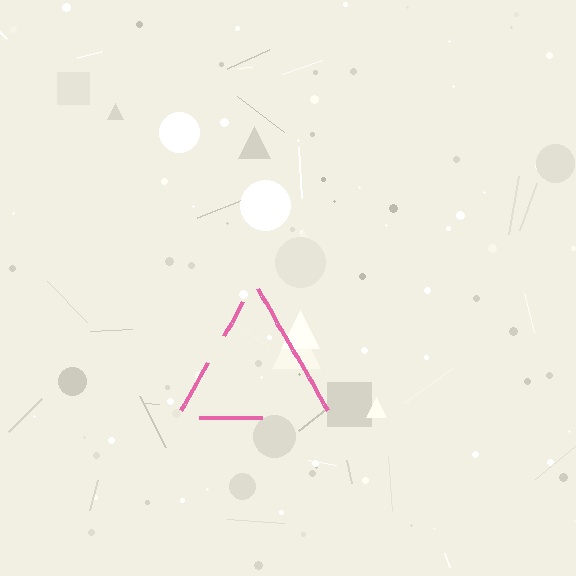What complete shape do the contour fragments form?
The contour fragments form a triangle.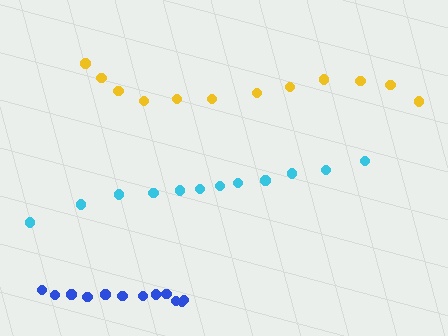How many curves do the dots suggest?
There are 3 distinct paths.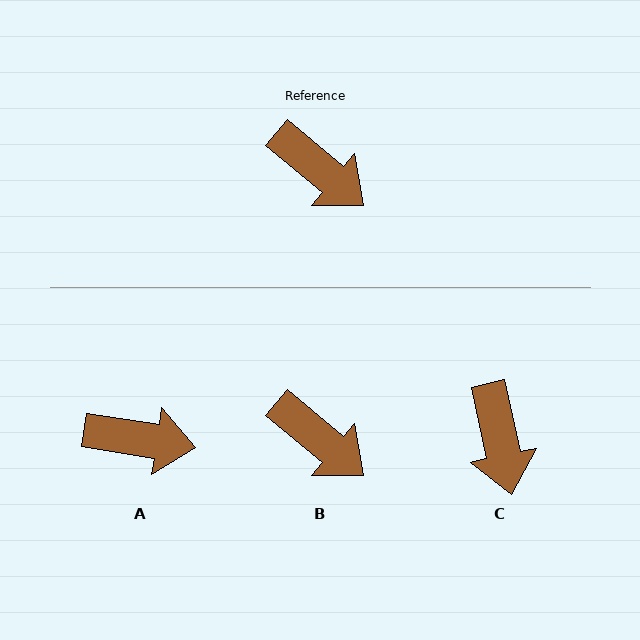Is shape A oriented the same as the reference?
No, it is off by about 31 degrees.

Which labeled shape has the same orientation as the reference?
B.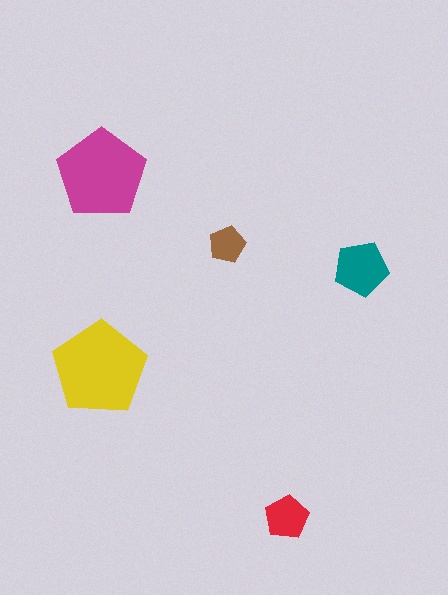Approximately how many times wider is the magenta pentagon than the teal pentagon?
About 1.5 times wider.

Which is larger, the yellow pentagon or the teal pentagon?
The yellow one.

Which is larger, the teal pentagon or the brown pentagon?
The teal one.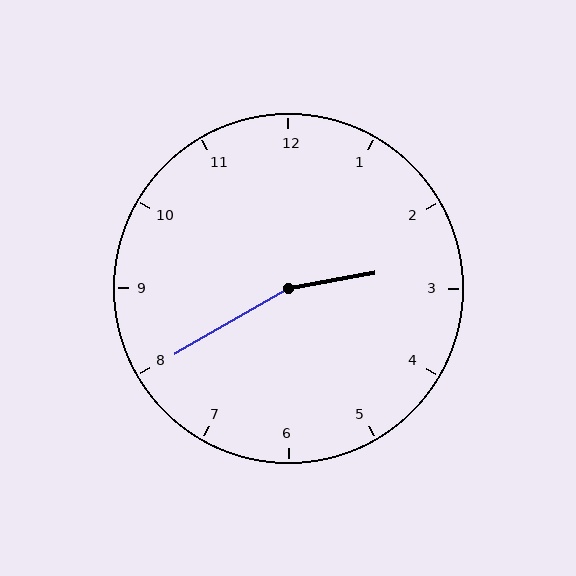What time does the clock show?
2:40.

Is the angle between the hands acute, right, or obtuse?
It is obtuse.